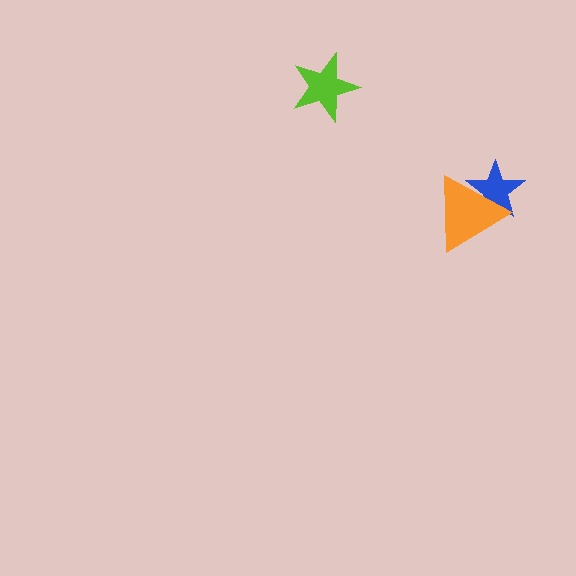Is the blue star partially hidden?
Yes, it is partially covered by another shape.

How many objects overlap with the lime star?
0 objects overlap with the lime star.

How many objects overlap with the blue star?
1 object overlaps with the blue star.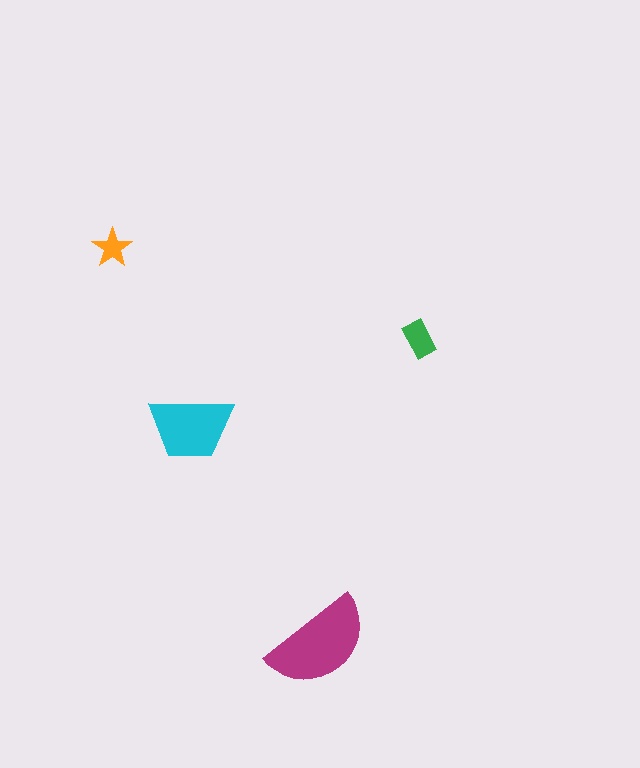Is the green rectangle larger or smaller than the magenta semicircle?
Smaller.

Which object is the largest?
The magenta semicircle.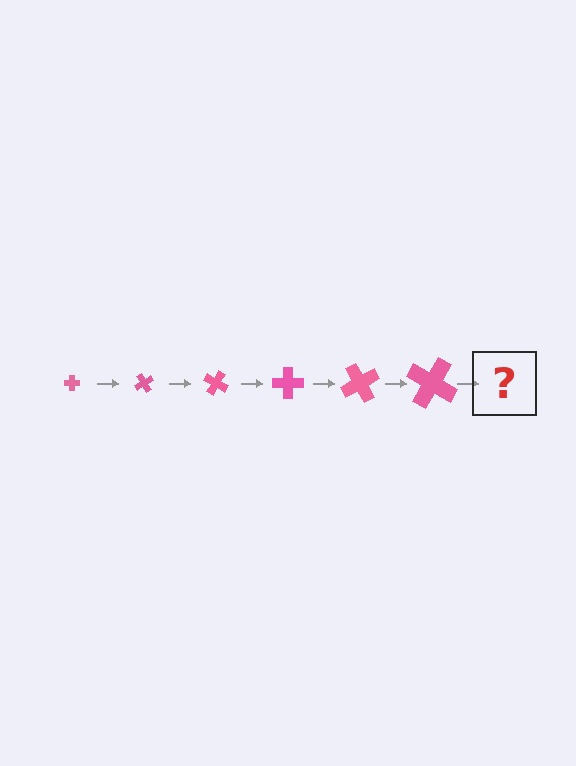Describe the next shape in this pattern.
It should be a cross, larger than the previous one and rotated 360 degrees from the start.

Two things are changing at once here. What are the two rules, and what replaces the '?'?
The two rules are that the cross grows larger each step and it rotates 60 degrees each step. The '?' should be a cross, larger than the previous one and rotated 360 degrees from the start.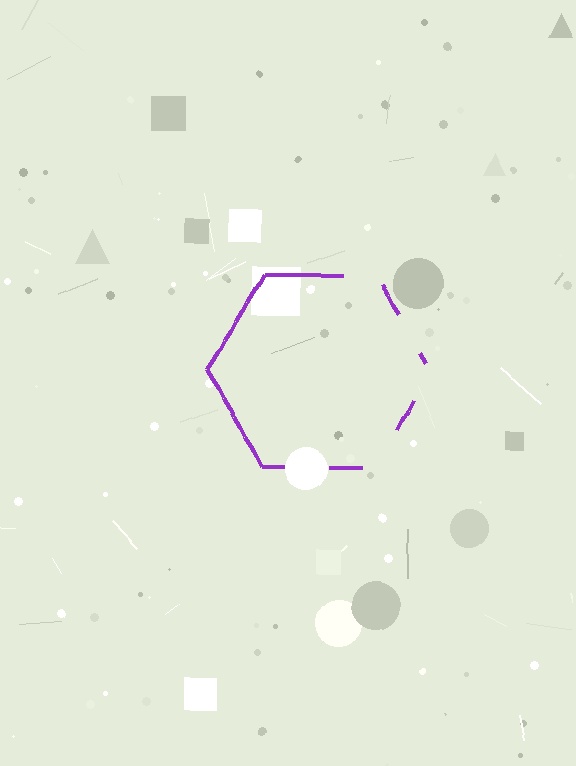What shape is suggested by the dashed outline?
The dashed outline suggests a hexagon.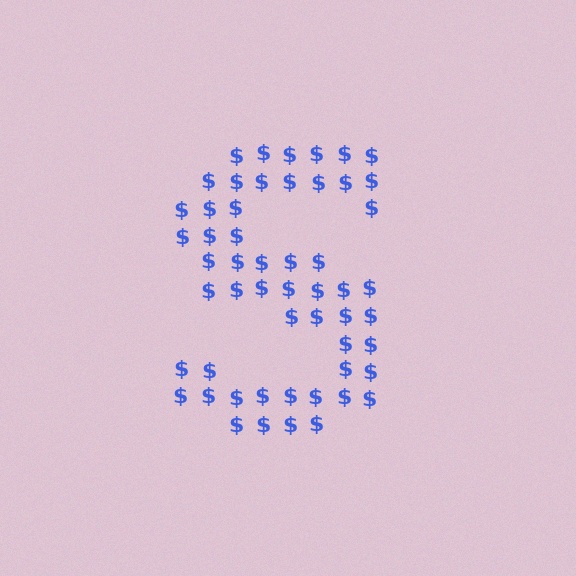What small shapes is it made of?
It is made of small dollar signs.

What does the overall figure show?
The overall figure shows the letter S.